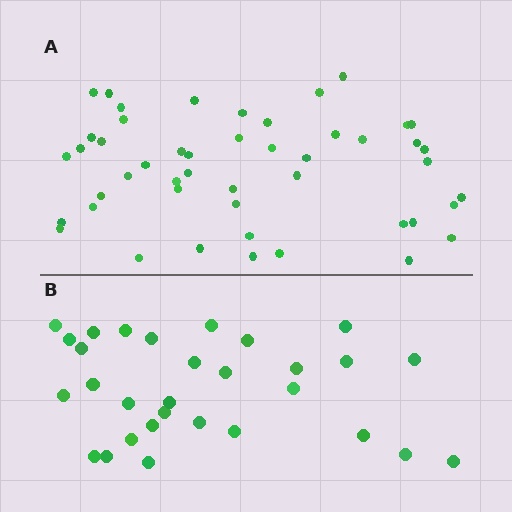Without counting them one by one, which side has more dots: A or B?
Region A (the top region) has more dots.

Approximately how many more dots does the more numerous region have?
Region A has approximately 20 more dots than region B.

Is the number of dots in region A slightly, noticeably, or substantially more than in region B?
Region A has substantially more. The ratio is roughly 1.6 to 1.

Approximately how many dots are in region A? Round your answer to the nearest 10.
About 50 dots. (The exact count is 48, which rounds to 50.)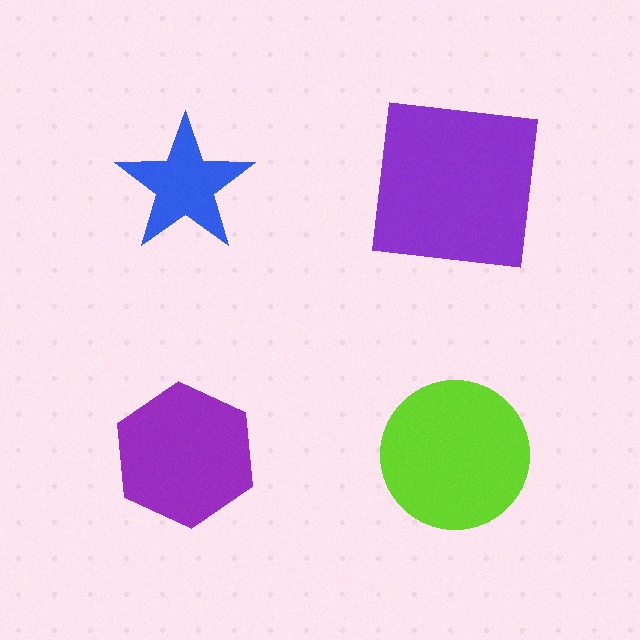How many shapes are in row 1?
2 shapes.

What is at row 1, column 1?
A blue star.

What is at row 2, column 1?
A purple hexagon.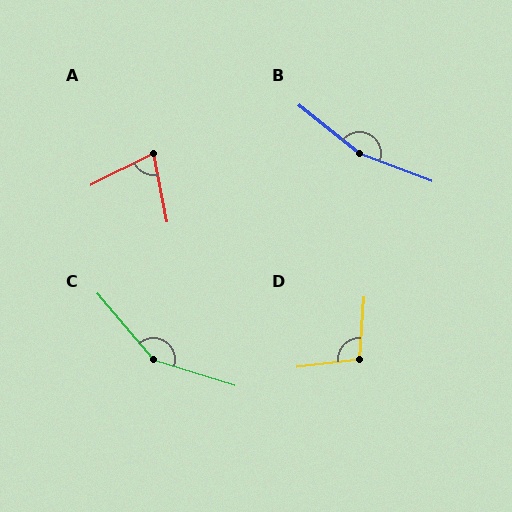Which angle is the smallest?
A, at approximately 74 degrees.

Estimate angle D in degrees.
Approximately 101 degrees.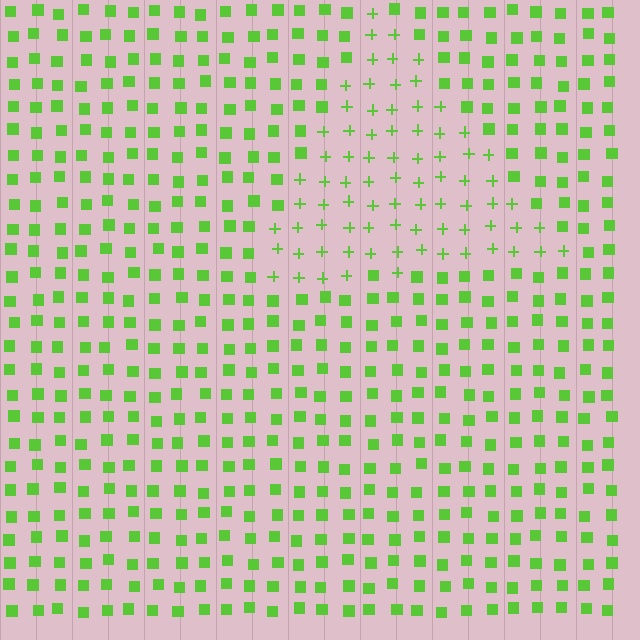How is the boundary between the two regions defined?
The boundary is defined by a change in element shape: plus signs inside vs. squares outside. All elements share the same color and spacing.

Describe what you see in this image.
The image is filled with small lime elements arranged in a uniform grid. A triangle-shaped region contains plus signs, while the surrounding area contains squares. The boundary is defined purely by the change in element shape.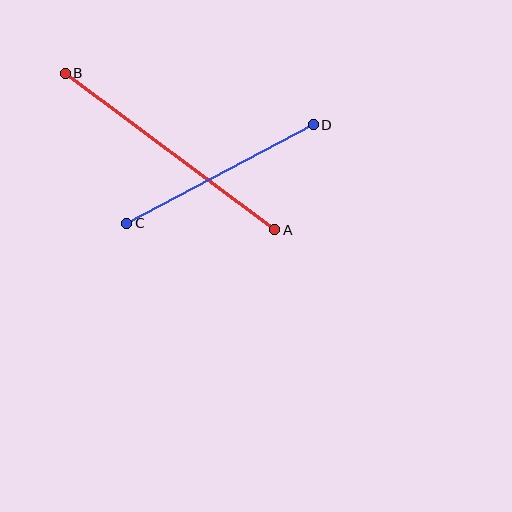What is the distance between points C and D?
The distance is approximately 211 pixels.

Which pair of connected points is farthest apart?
Points A and B are farthest apart.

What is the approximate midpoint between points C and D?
The midpoint is at approximately (220, 174) pixels.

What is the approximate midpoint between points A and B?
The midpoint is at approximately (170, 151) pixels.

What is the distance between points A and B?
The distance is approximately 261 pixels.